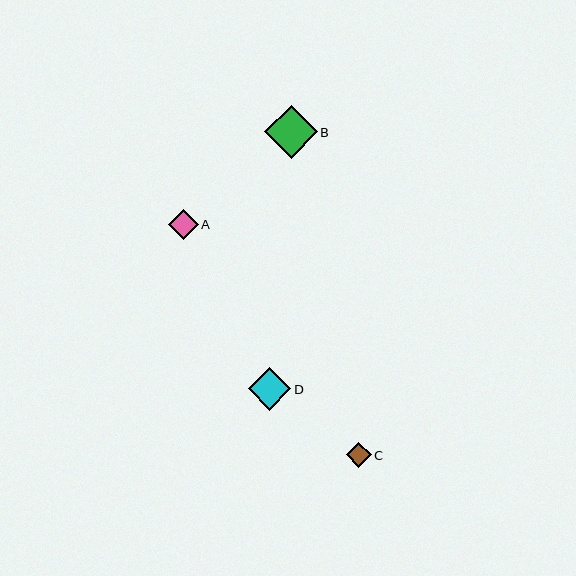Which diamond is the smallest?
Diamond C is the smallest with a size of approximately 25 pixels.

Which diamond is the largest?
Diamond B is the largest with a size of approximately 52 pixels.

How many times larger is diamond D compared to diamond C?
Diamond D is approximately 1.7 times the size of diamond C.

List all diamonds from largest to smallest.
From largest to smallest: B, D, A, C.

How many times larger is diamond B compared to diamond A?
Diamond B is approximately 1.8 times the size of diamond A.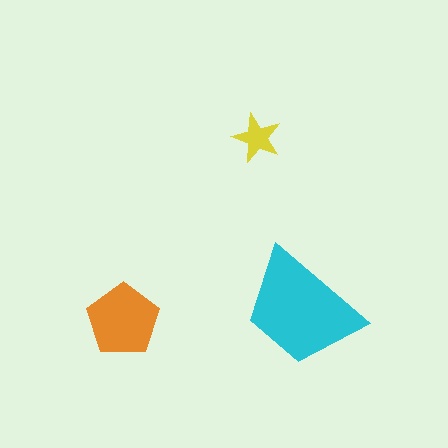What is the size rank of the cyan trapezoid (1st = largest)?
1st.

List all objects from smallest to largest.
The yellow star, the orange pentagon, the cyan trapezoid.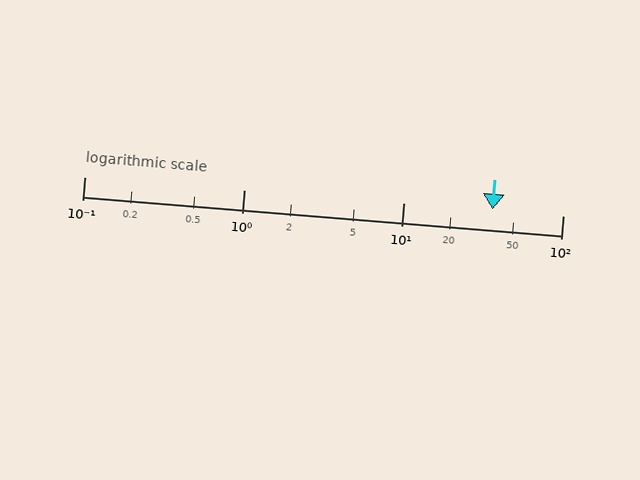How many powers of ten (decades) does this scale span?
The scale spans 3 decades, from 0.1 to 100.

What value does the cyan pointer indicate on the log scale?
The pointer indicates approximately 36.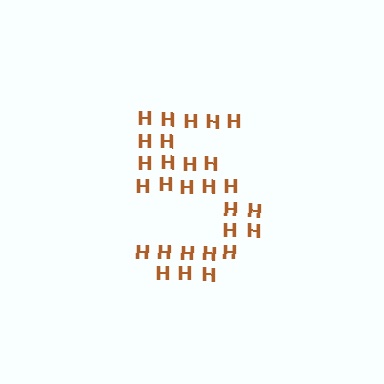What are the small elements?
The small elements are letter H's.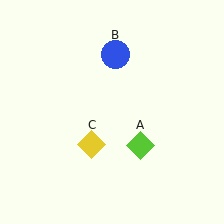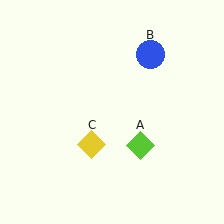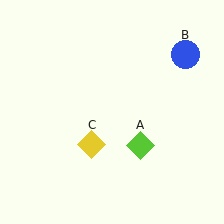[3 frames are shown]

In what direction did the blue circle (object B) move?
The blue circle (object B) moved right.